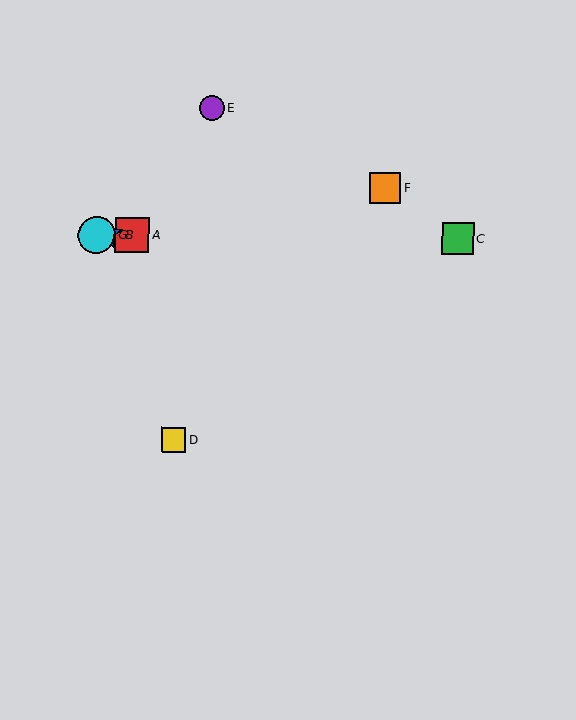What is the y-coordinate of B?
Object B is at y≈235.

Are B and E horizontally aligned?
No, B is at y≈235 and E is at y≈108.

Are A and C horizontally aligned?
Yes, both are at y≈235.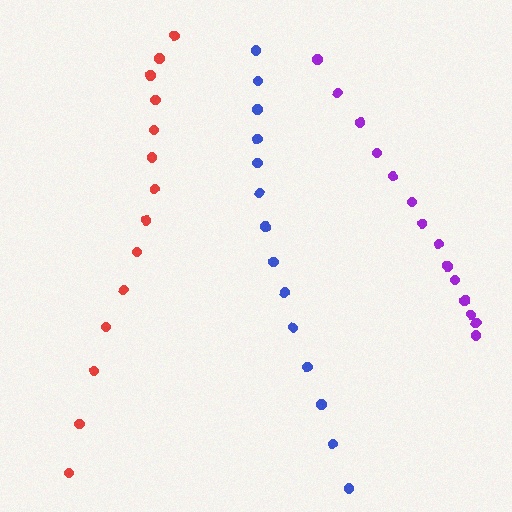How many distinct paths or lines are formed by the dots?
There are 3 distinct paths.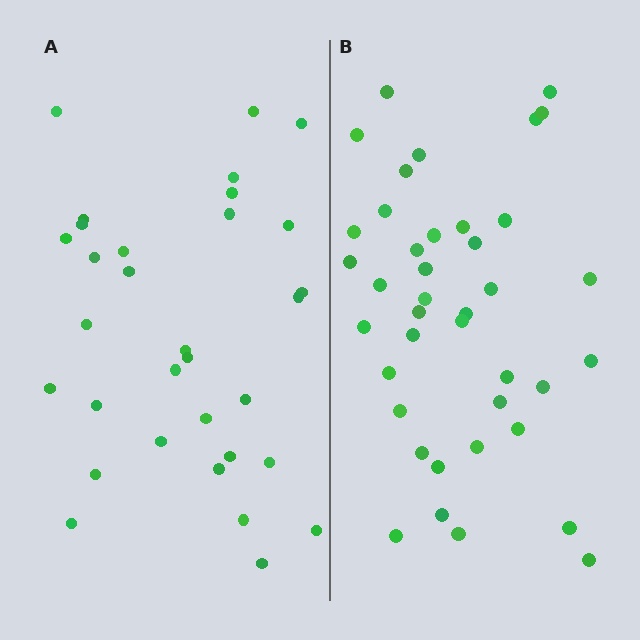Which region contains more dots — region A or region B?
Region B (the right region) has more dots.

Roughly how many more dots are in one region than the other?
Region B has roughly 8 or so more dots than region A.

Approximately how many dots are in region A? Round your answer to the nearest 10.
About 30 dots. (The exact count is 32, which rounds to 30.)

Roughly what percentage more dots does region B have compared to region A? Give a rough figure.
About 25% more.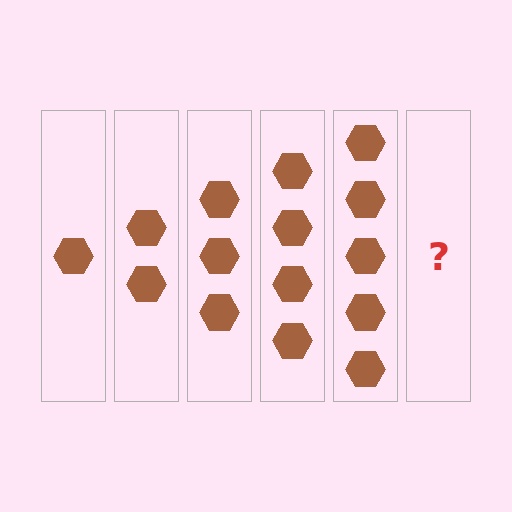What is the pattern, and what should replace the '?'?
The pattern is that each step adds one more hexagon. The '?' should be 6 hexagons.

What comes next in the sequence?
The next element should be 6 hexagons.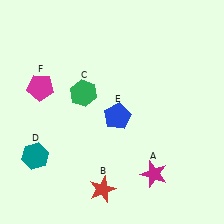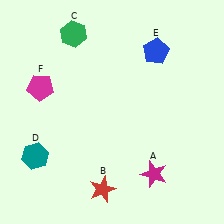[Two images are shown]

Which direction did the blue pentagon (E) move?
The blue pentagon (E) moved up.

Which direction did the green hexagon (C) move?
The green hexagon (C) moved up.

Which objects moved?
The objects that moved are: the green hexagon (C), the blue pentagon (E).